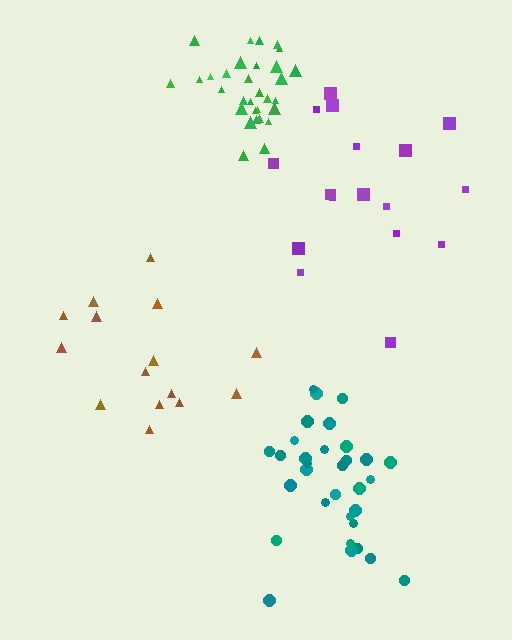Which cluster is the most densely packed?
Green.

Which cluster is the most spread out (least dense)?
Purple.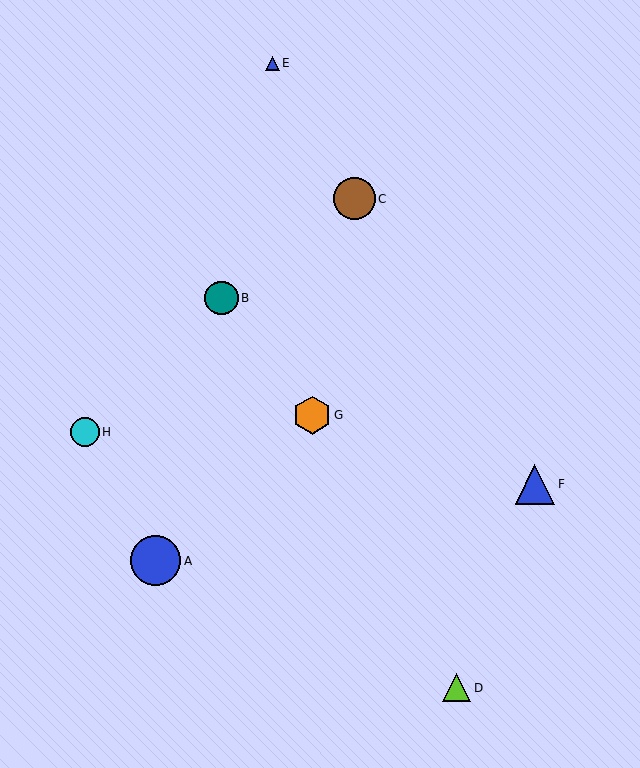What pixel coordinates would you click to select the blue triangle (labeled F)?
Click at (535, 484) to select the blue triangle F.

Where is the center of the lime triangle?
The center of the lime triangle is at (457, 688).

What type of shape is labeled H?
Shape H is a cyan circle.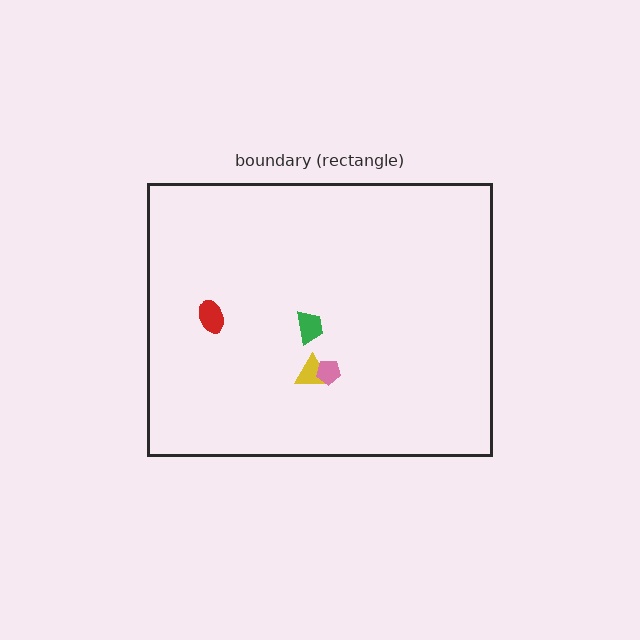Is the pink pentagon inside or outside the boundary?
Inside.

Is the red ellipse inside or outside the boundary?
Inside.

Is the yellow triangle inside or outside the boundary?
Inside.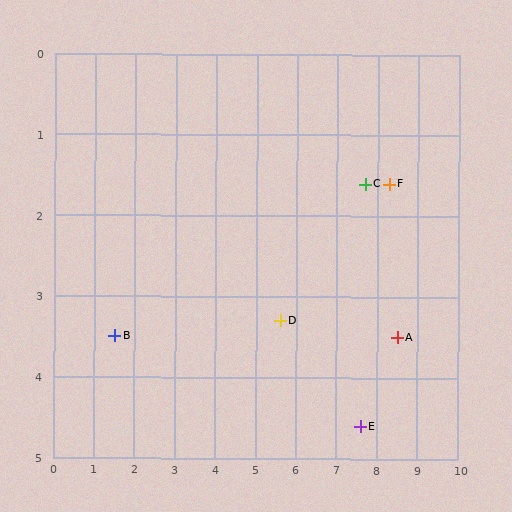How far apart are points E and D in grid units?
Points E and D are about 2.4 grid units apart.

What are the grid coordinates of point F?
Point F is at approximately (8.3, 1.6).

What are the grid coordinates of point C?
Point C is at approximately (7.7, 1.6).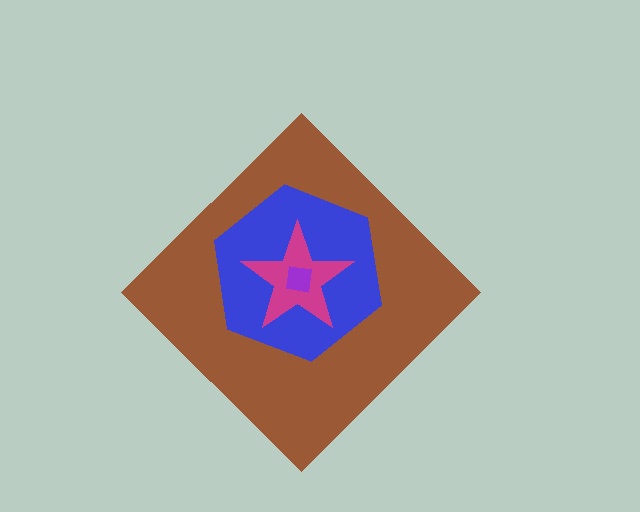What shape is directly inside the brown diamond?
The blue hexagon.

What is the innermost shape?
The purple square.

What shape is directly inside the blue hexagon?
The magenta star.